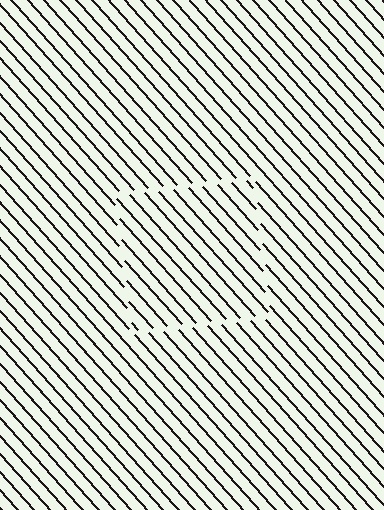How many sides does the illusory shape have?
4 sides — the line-ends trace a square.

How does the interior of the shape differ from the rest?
The interior of the shape contains the same grating, shifted by half a period — the contour is defined by the phase discontinuity where line-ends from the inner and outer gratings abut.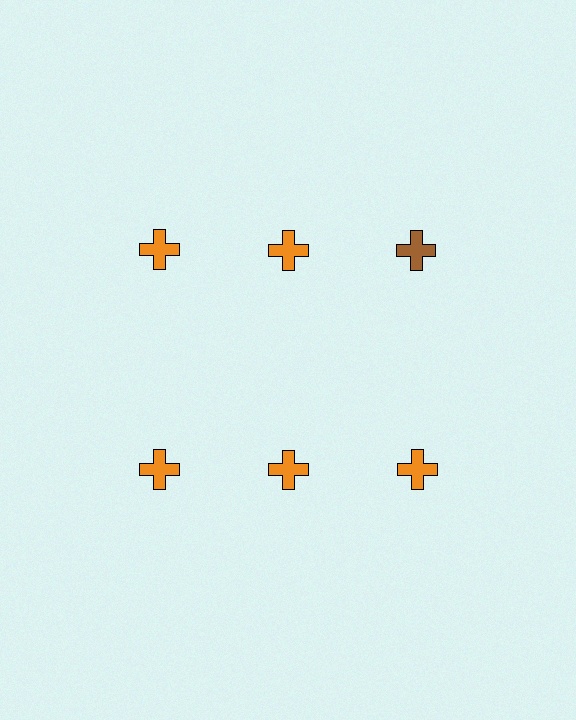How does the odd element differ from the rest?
It has a different color: brown instead of orange.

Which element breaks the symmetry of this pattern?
The brown cross in the top row, center column breaks the symmetry. All other shapes are orange crosses.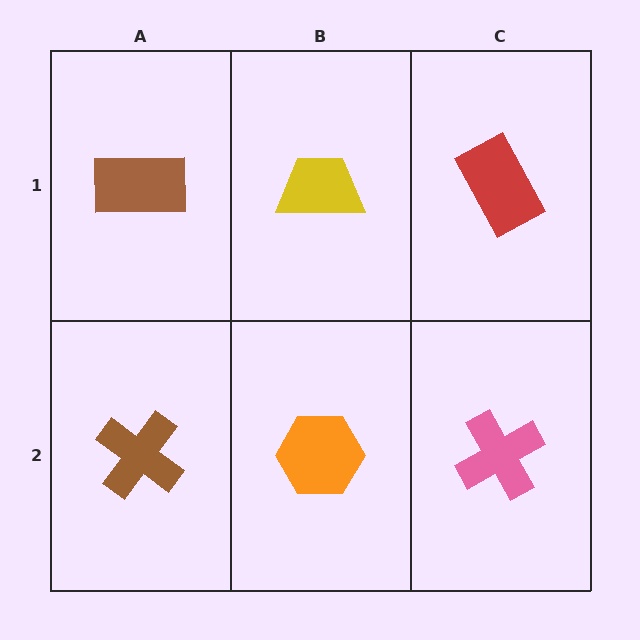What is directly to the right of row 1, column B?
A red rectangle.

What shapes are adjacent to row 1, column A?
A brown cross (row 2, column A), a yellow trapezoid (row 1, column B).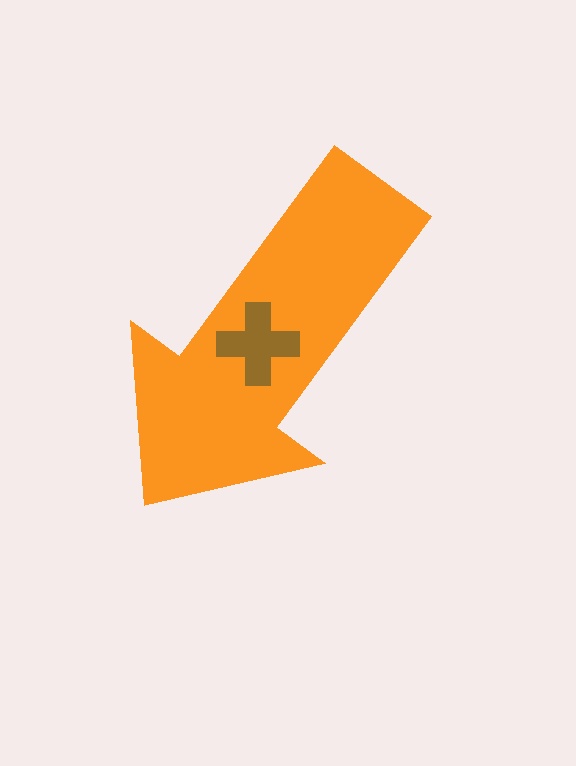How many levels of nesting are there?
2.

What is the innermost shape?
The brown cross.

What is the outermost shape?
The orange arrow.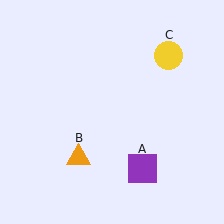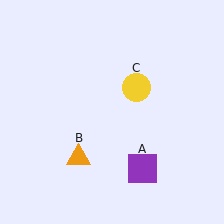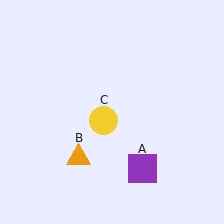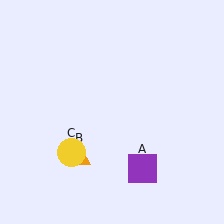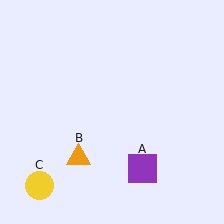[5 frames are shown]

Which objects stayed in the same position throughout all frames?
Purple square (object A) and orange triangle (object B) remained stationary.